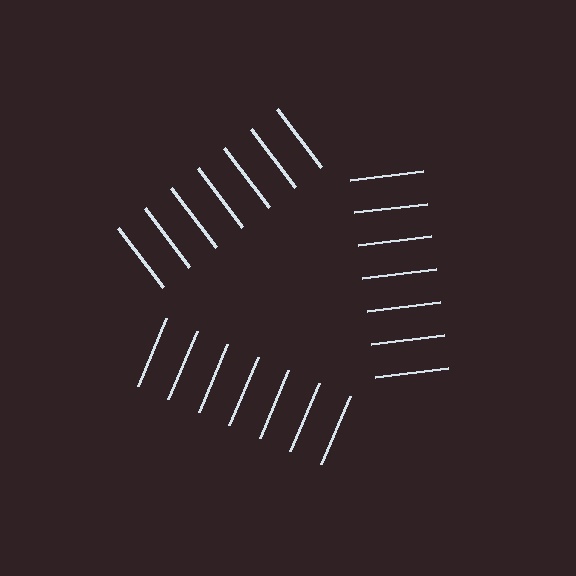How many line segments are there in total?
21 — 7 along each of the 3 edges.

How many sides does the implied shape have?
3 sides — the line-ends trace a triangle.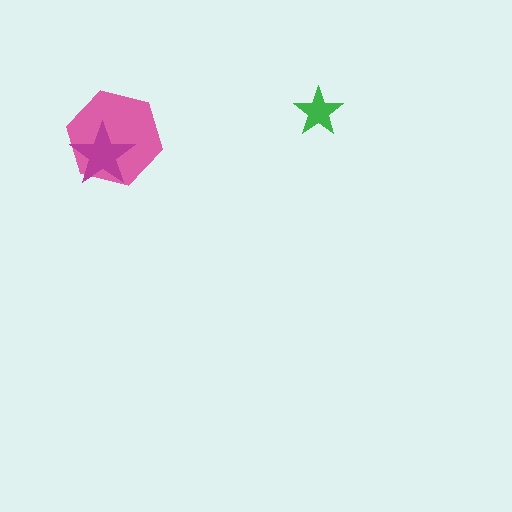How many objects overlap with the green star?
0 objects overlap with the green star.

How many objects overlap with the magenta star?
1 object overlaps with the magenta star.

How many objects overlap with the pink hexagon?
1 object overlaps with the pink hexagon.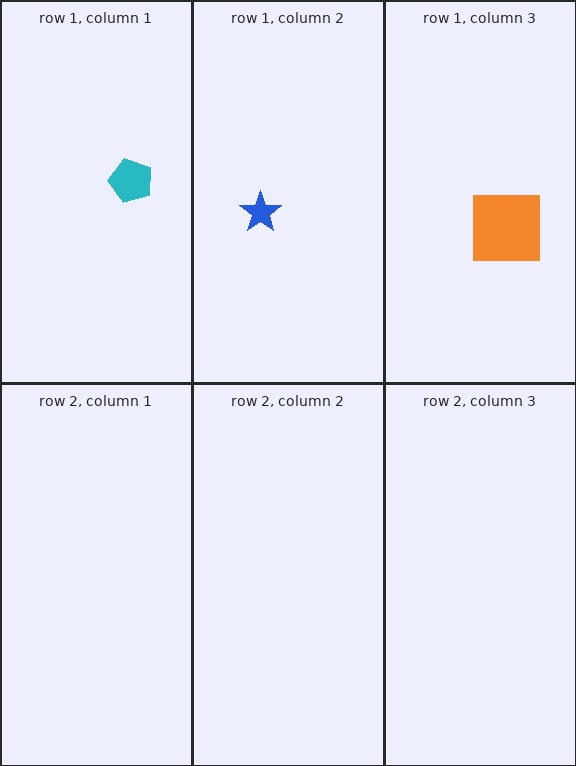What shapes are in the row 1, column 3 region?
The orange square.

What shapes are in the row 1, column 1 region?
The cyan pentagon.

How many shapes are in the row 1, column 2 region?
1.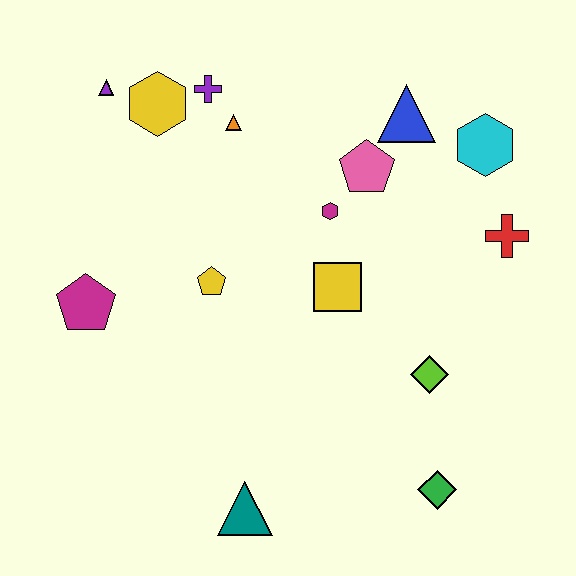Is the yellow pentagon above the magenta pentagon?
Yes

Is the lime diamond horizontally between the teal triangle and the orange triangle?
No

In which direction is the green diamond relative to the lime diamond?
The green diamond is below the lime diamond.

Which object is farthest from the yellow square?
The purple triangle is farthest from the yellow square.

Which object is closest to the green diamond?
The lime diamond is closest to the green diamond.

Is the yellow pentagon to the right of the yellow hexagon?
Yes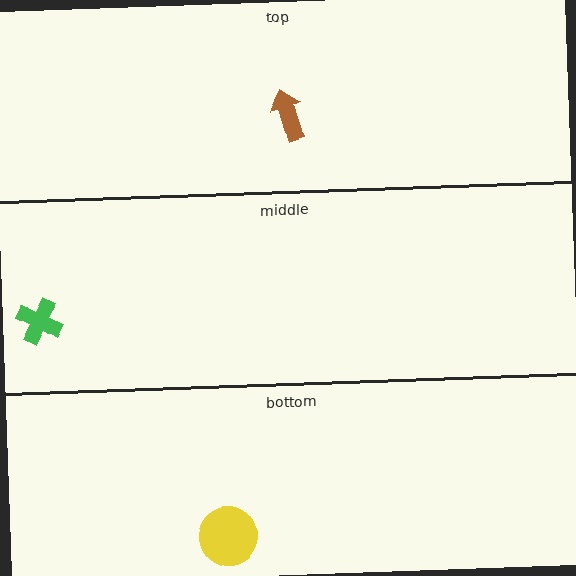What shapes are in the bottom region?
The yellow circle.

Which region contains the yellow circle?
The bottom region.